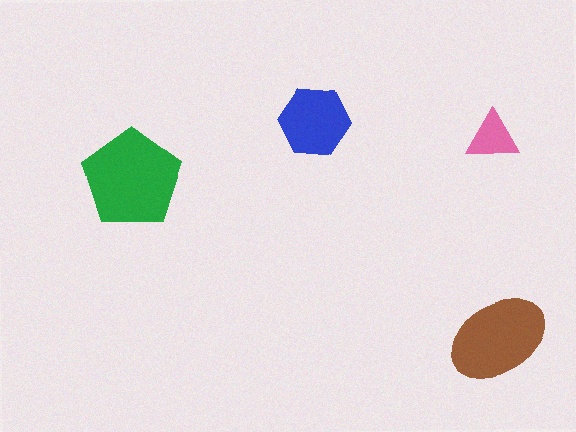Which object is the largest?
The green pentagon.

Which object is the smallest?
The pink triangle.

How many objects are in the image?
There are 4 objects in the image.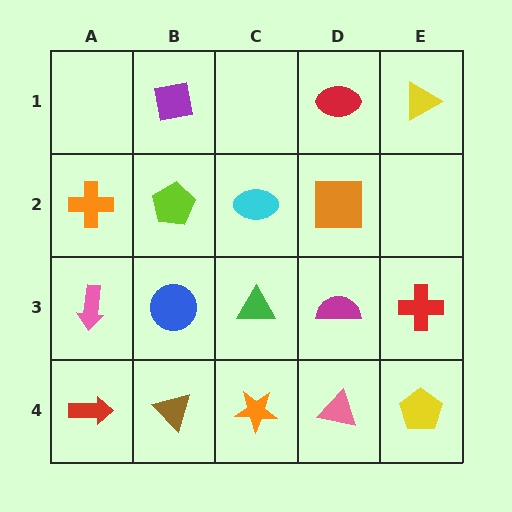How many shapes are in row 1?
3 shapes.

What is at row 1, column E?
A yellow triangle.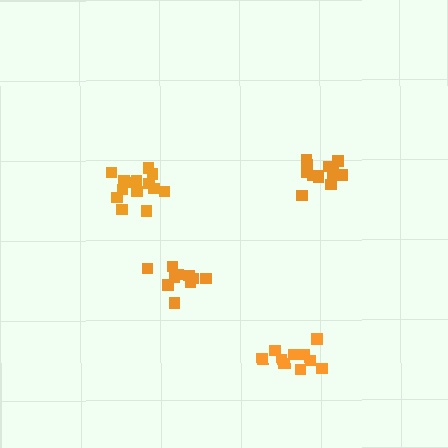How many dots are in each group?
Group 1: 10 dots, Group 2: 11 dots, Group 3: 15 dots, Group 4: 12 dots (48 total).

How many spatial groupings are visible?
There are 4 spatial groupings.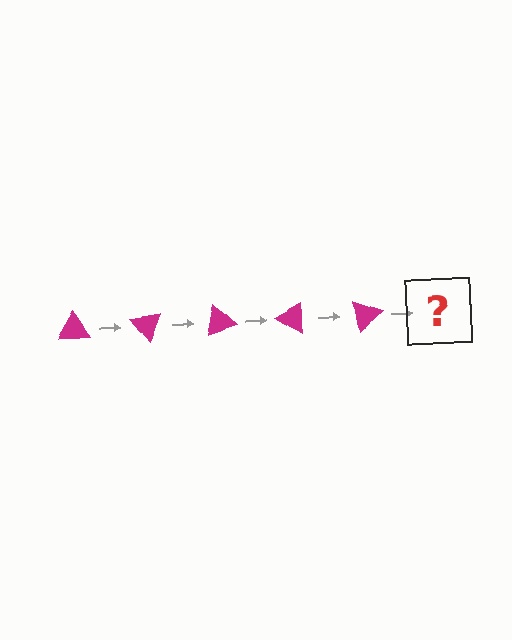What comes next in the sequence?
The next element should be a magenta triangle rotated 250 degrees.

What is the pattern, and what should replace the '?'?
The pattern is that the triangle rotates 50 degrees each step. The '?' should be a magenta triangle rotated 250 degrees.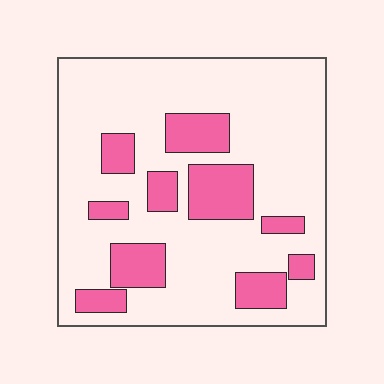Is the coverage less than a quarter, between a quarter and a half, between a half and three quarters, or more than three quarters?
Less than a quarter.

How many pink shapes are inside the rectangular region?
10.